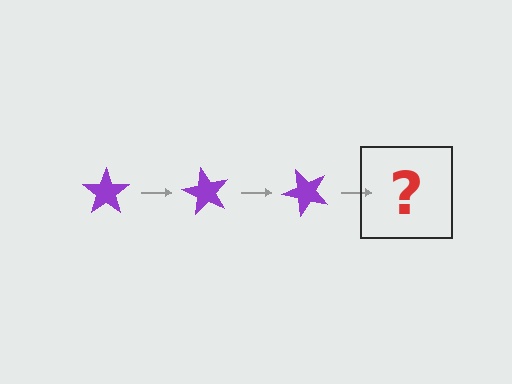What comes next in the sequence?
The next element should be a purple star rotated 180 degrees.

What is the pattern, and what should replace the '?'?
The pattern is that the star rotates 60 degrees each step. The '?' should be a purple star rotated 180 degrees.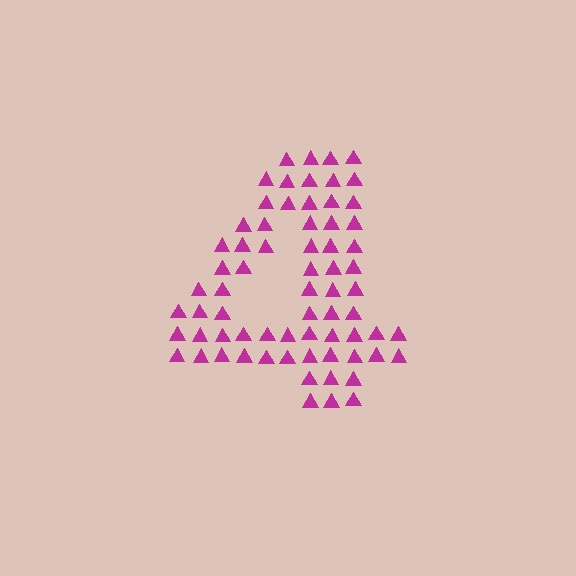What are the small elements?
The small elements are triangles.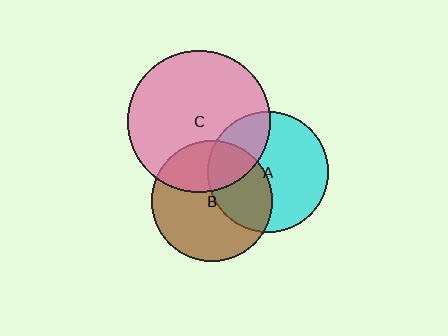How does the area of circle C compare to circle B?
Approximately 1.4 times.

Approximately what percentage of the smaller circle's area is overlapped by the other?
Approximately 35%.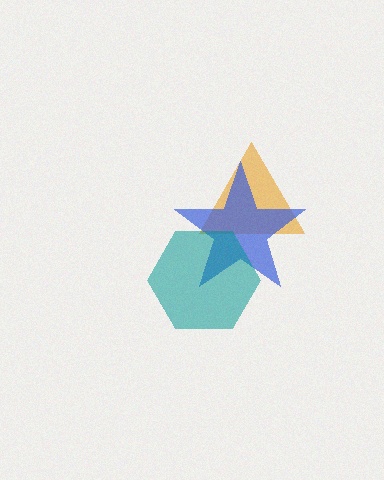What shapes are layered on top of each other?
The layered shapes are: an orange triangle, a blue star, a teal hexagon.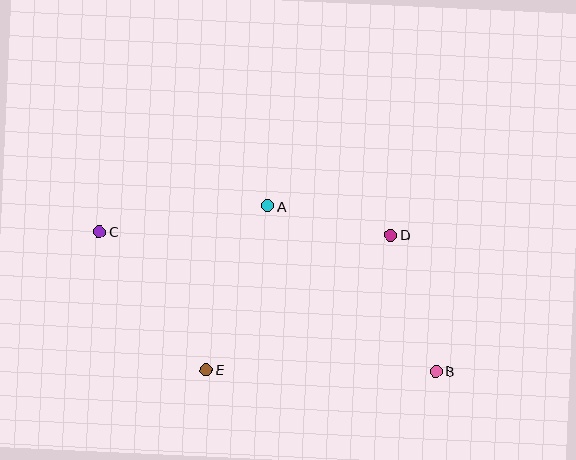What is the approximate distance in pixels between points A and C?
The distance between A and C is approximately 170 pixels.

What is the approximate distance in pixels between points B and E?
The distance between B and E is approximately 230 pixels.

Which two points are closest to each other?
Points A and D are closest to each other.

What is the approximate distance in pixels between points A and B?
The distance between A and B is approximately 236 pixels.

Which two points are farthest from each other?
Points B and C are farthest from each other.